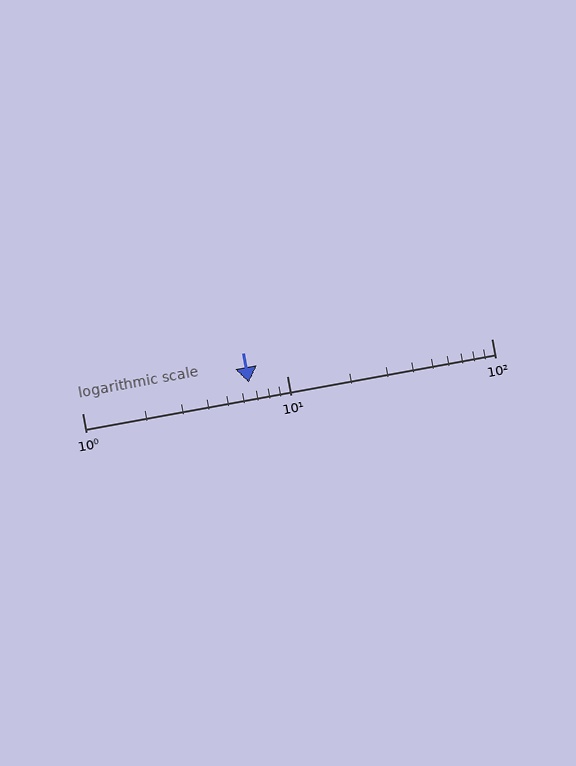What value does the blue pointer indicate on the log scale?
The pointer indicates approximately 6.5.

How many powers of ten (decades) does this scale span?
The scale spans 2 decades, from 1 to 100.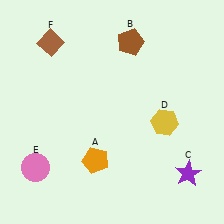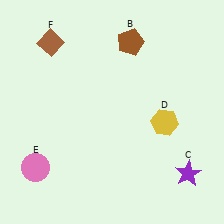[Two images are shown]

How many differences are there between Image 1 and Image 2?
There is 1 difference between the two images.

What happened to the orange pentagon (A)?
The orange pentagon (A) was removed in Image 2. It was in the bottom-left area of Image 1.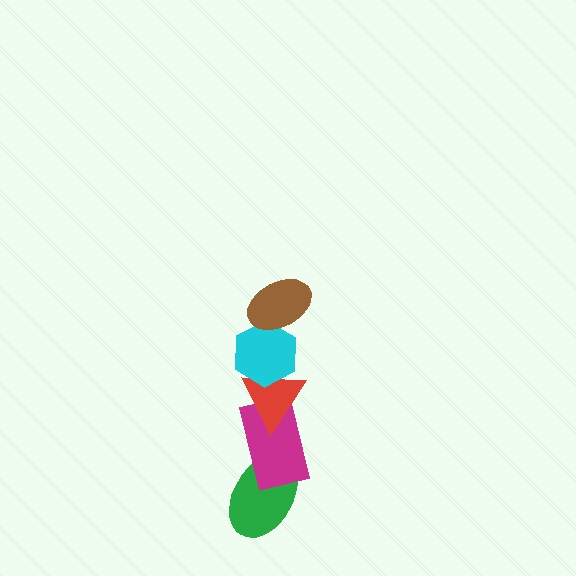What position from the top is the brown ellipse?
The brown ellipse is 1st from the top.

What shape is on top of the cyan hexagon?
The brown ellipse is on top of the cyan hexagon.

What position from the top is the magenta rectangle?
The magenta rectangle is 4th from the top.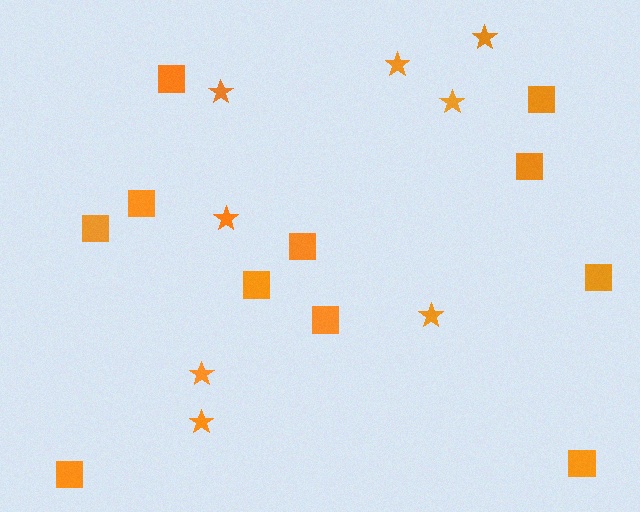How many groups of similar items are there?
There are 2 groups: one group of stars (8) and one group of squares (11).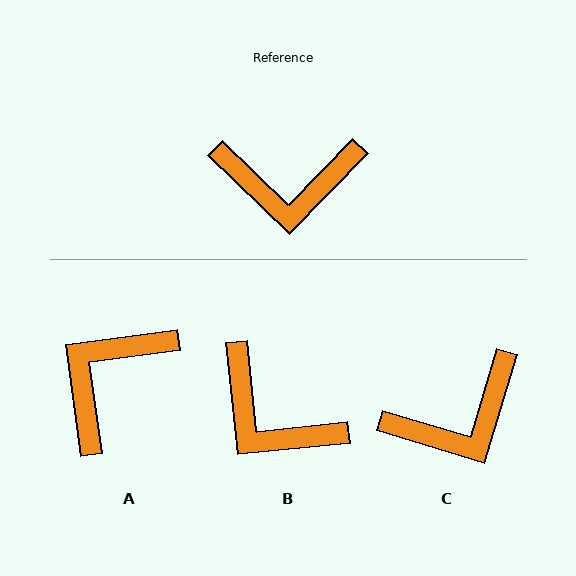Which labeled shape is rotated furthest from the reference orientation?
A, about 128 degrees away.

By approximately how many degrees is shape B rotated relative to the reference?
Approximately 40 degrees clockwise.